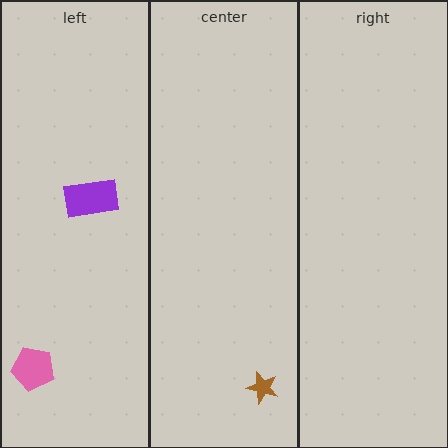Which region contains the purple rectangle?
The left region.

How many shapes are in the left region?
2.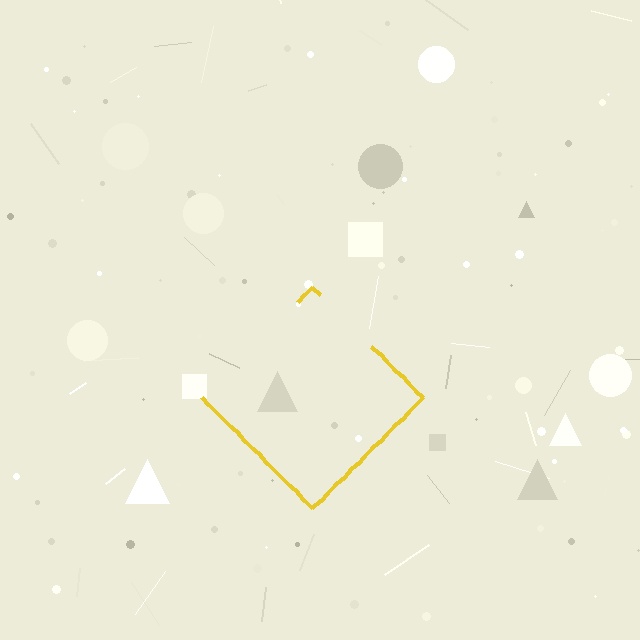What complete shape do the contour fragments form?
The contour fragments form a diamond.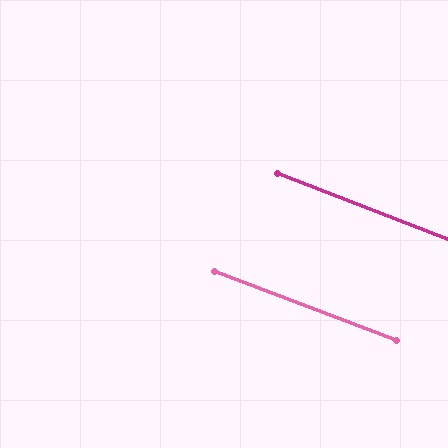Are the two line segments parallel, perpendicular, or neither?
Parallel — their directions differ by only 0.3°.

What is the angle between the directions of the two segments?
Approximately 0 degrees.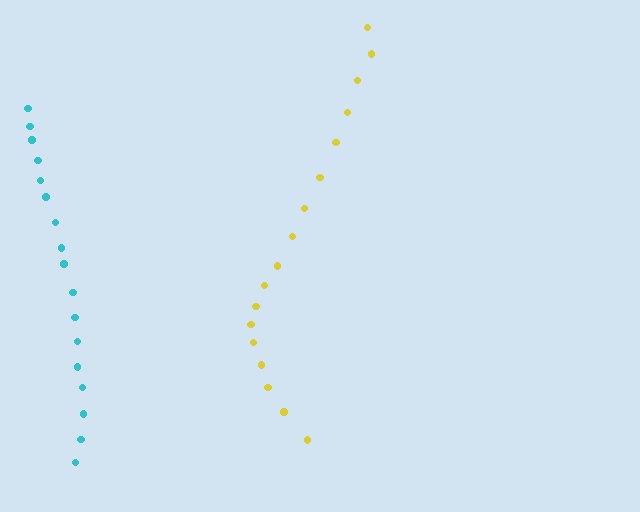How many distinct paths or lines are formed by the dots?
There are 2 distinct paths.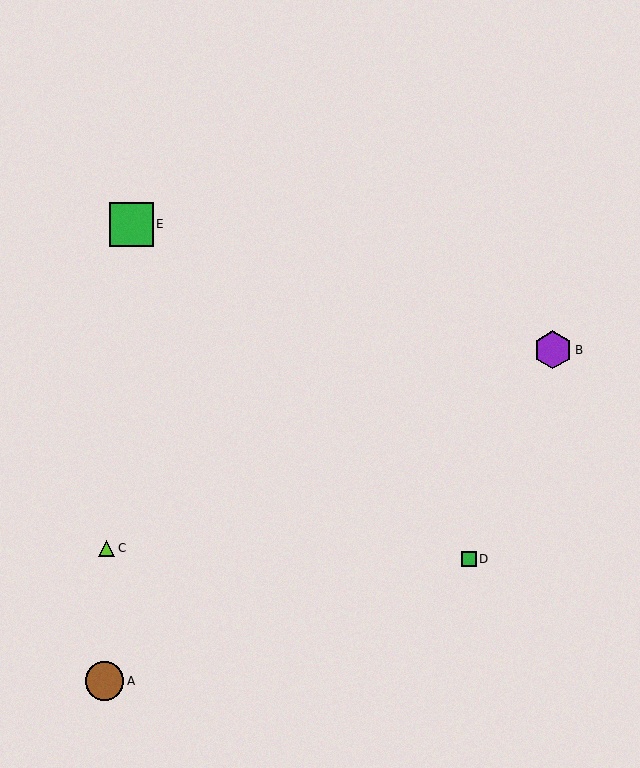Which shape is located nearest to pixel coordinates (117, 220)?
The green square (labeled E) at (131, 224) is nearest to that location.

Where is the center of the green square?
The center of the green square is at (131, 224).